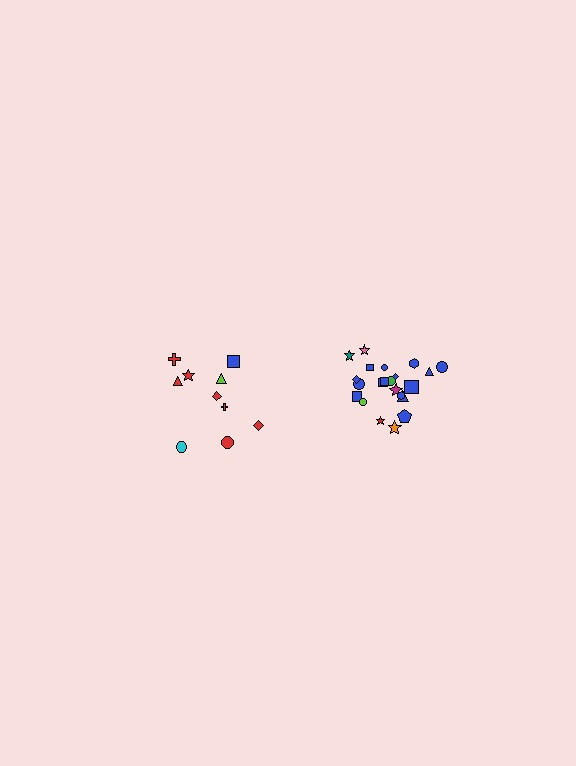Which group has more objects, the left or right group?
The right group.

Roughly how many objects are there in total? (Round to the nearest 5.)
Roughly 30 objects in total.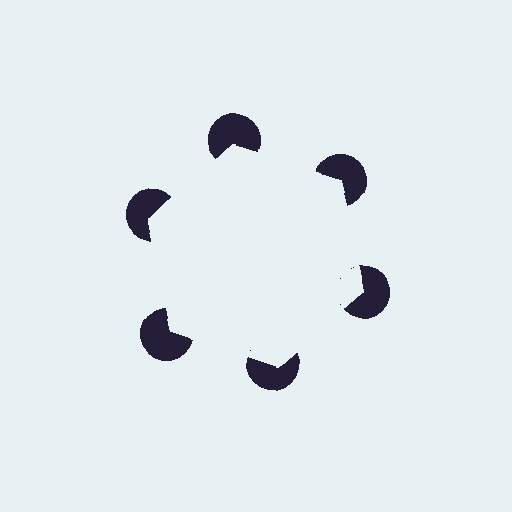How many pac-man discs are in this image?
There are 6 — one at each vertex of the illusory hexagon.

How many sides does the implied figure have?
6 sides.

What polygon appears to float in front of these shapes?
An illusory hexagon — its edges are inferred from the aligned wedge cuts in the pac-man discs, not physically drawn.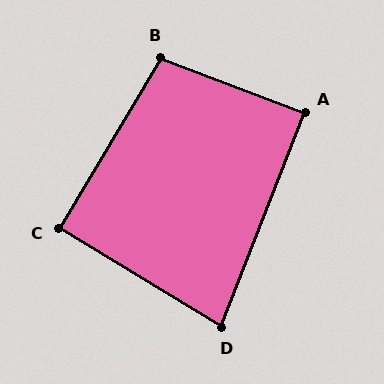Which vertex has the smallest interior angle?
D, at approximately 80 degrees.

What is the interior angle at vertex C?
Approximately 91 degrees (approximately right).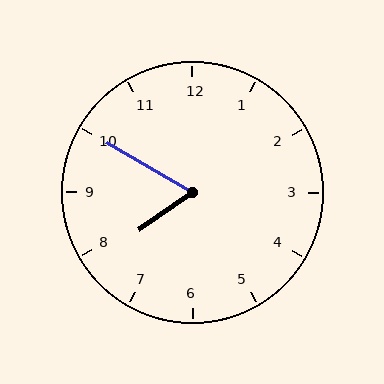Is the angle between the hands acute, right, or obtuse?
It is acute.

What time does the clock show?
7:50.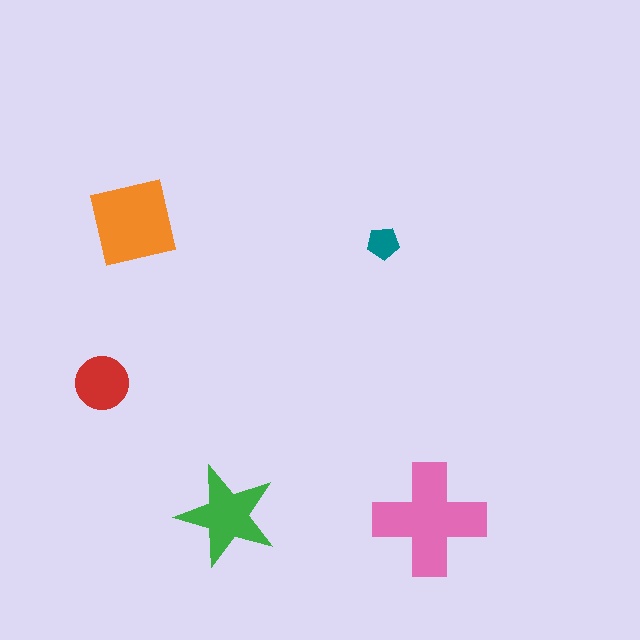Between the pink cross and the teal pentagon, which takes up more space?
The pink cross.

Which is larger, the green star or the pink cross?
The pink cross.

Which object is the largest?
The pink cross.